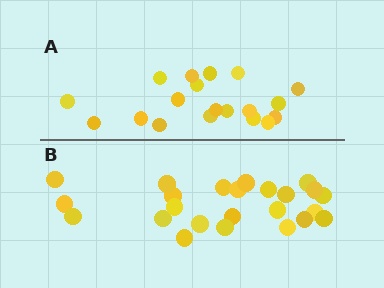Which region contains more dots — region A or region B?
Region B (the bottom region) has more dots.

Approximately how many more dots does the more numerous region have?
Region B has about 5 more dots than region A.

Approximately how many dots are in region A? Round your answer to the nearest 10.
About 20 dots. (The exact count is 19, which rounds to 20.)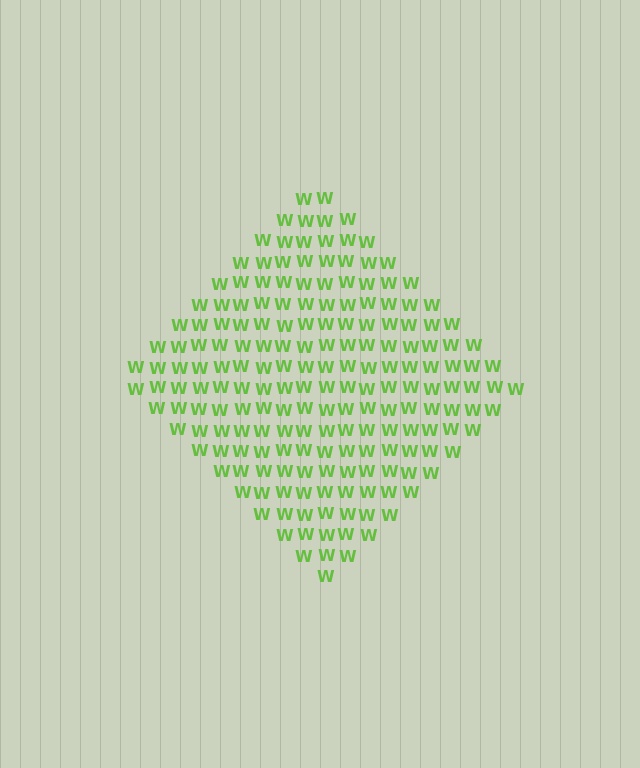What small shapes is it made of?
It is made of small letter W's.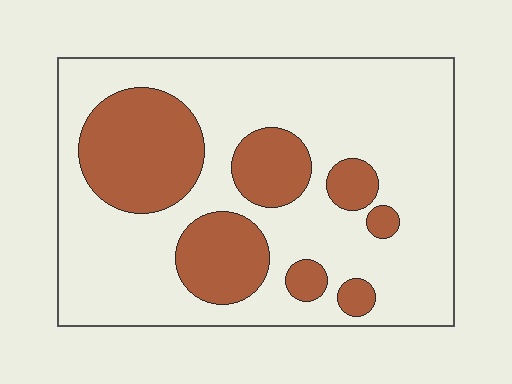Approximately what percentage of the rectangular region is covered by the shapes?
Approximately 30%.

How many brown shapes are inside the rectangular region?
7.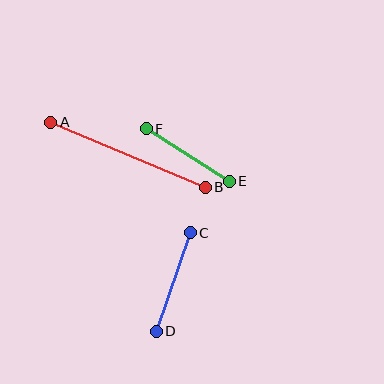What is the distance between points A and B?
The distance is approximately 167 pixels.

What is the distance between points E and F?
The distance is approximately 98 pixels.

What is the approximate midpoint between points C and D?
The midpoint is at approximately (173, 282) pixels.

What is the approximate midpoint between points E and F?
The midpoint is at approximately (188, 155) pixels.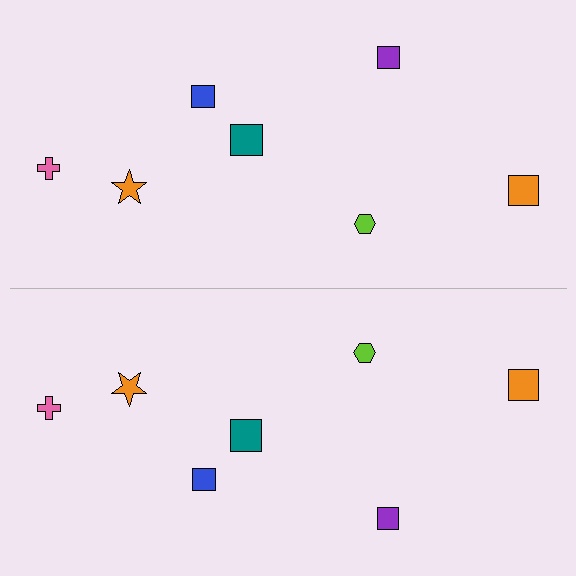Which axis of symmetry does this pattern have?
The pattern has a horizontal axis of symmetry running through the center of the image.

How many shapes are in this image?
There are 14 shapes in this image.